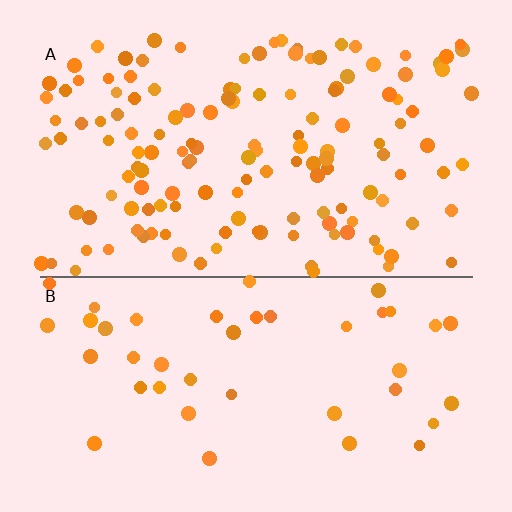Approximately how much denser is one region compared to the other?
Approximately 3.2× — region A over region B.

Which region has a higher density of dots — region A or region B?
A (the top).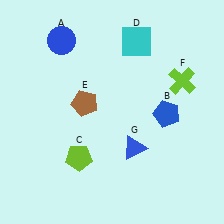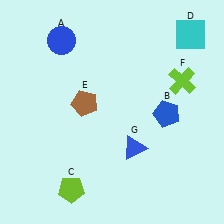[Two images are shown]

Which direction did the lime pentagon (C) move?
The lime pentagon (C) moved down.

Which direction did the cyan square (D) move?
The cyan square (D) moved right.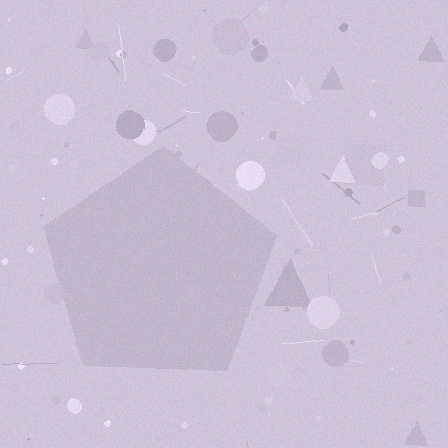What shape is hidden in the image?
A pentagon is hidden in the image.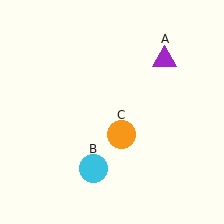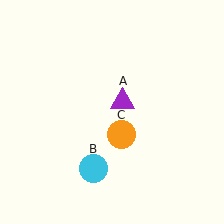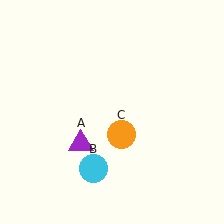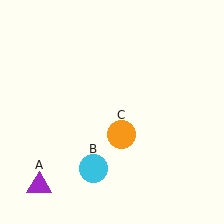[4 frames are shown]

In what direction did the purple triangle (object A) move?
The purple triangle (object A) moved down and to the left.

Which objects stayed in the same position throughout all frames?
Cyan circle (object B) and orange circle (object C) remained stationary.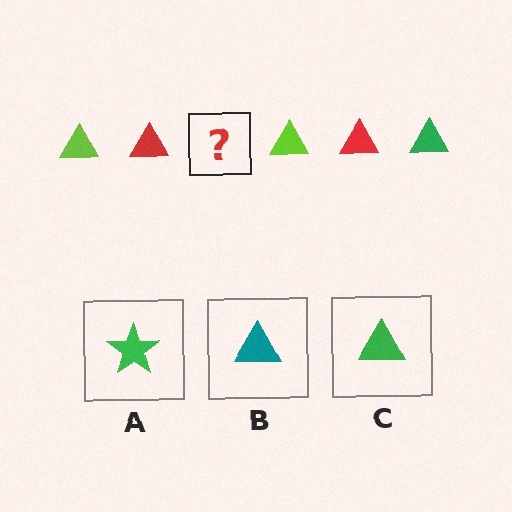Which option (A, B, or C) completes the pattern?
C.